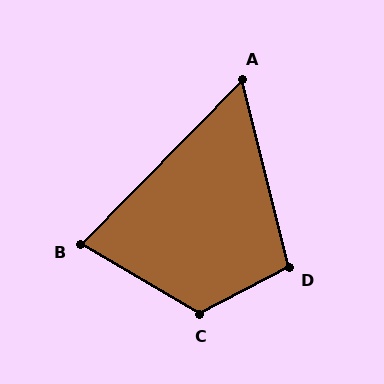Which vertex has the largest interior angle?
C, at approximately 121 degrees.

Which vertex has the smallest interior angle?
A, at approximately 59 degrees.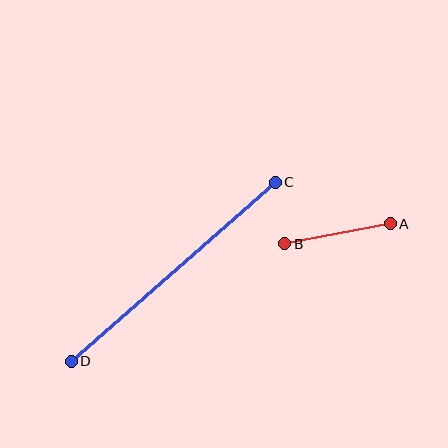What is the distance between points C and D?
The distance is approximately 272 pixels.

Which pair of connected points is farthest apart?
Points C and D are farthest apart.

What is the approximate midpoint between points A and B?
The midpoint is at approximately (338, 234) pixels.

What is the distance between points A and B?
The distance is approximately 107 pixels.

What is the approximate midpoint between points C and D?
The midpoint is at approximately (173, 272) pixels.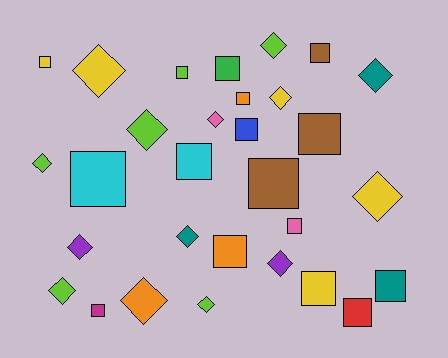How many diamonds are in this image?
There are 14 diamonds.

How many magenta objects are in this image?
There is 1 magenta object.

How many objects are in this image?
There are 30 objects.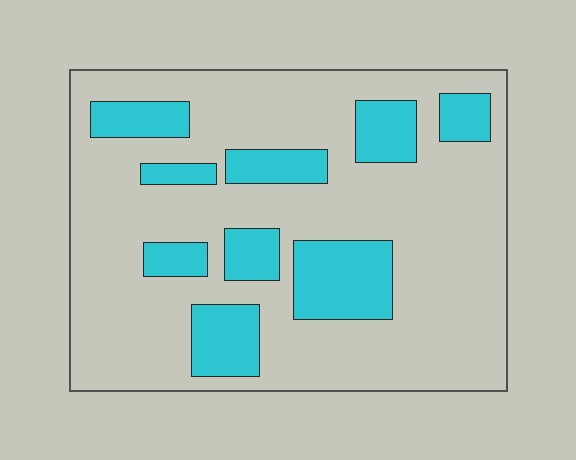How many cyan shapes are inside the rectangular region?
9.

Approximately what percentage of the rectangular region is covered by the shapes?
Approximately 25%.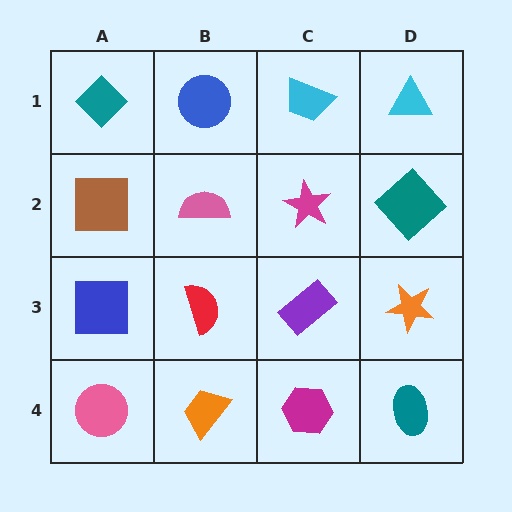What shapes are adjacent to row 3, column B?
A pink semicircle (row 2, column B), an orange trapezoid (row 4, column B), a blue square (row 3, column A), a purple rectangle (row 3, column C).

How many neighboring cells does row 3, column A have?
3.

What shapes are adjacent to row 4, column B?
A red semicircle (row 3, column B), a pink circle (row 4, column A), a magenta hexagon (row 4, column C).